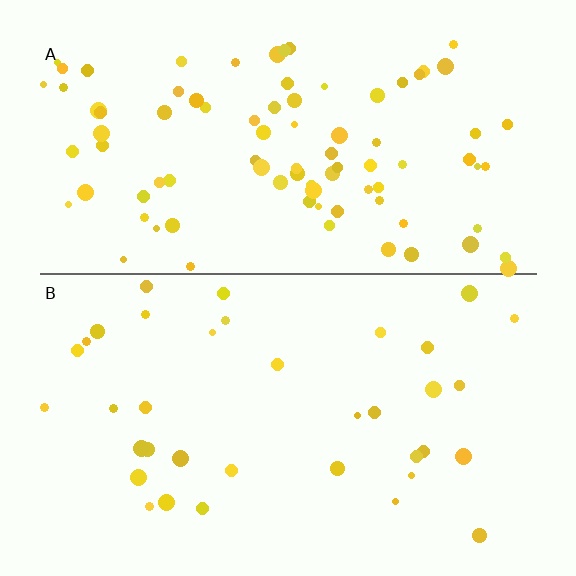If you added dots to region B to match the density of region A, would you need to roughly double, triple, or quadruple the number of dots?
Approximately double.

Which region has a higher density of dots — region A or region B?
A (the top).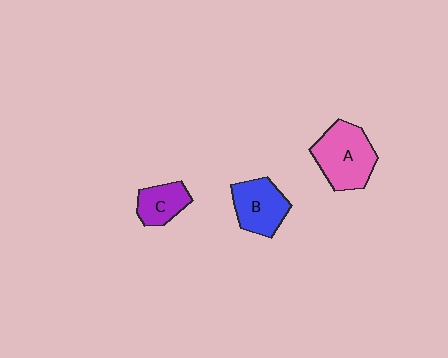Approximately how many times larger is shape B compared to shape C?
Approximately 1.4 times.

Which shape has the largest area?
Shape A (pink).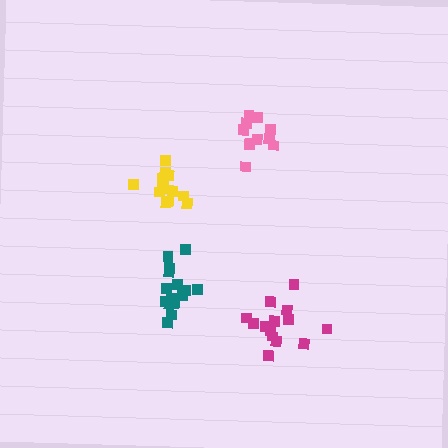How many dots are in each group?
Group 1: 15 dots, Group 2: 15 dots, Group 3: 14 dots, Group 4: 11 dots (55 total).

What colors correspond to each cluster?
The clusters are colored: magenta, teal, yellow, pink.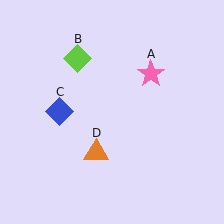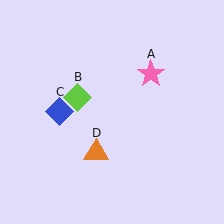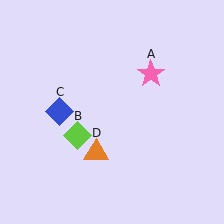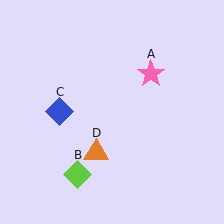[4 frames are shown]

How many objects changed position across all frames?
1 object changed position: lime diamond (object B).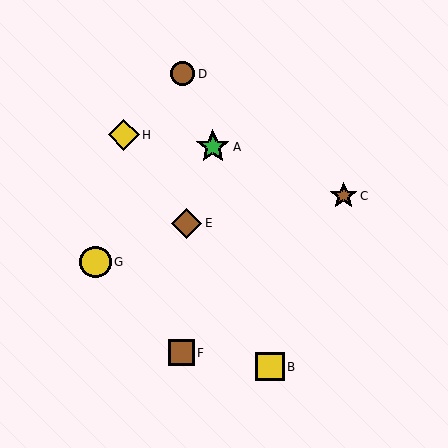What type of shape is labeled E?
Shape E is a brown diamond.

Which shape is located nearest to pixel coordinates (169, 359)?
The brown square (labeled F) at (181, 353) is nearest to that location.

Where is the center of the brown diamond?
The center of the brown diamond is at (187, 223).